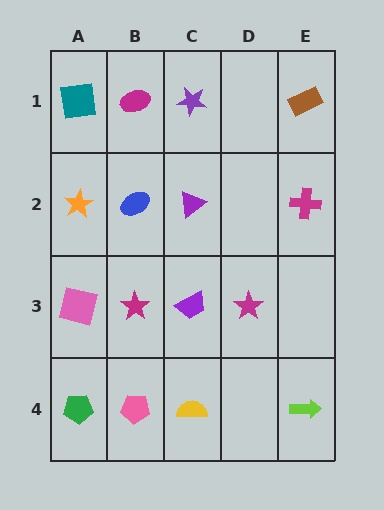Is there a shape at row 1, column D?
No, that cell is empty.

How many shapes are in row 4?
4 shapes.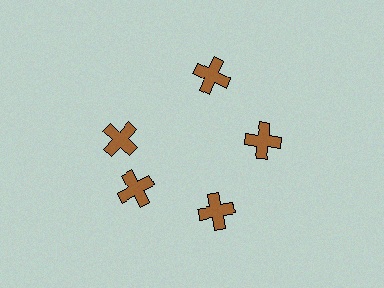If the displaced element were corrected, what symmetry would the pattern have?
It would have 5-fold rotational symmetry — the pattern would map onto itself every 72 degrees.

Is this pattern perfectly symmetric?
No. The 5 brown crosses are arranged in a ring, but one element near the 10 o'clock position is rotated out of alignment along the ring, breaking the 5-fold rotational symmetry.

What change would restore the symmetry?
The symmetry would be restored by rotating it back into even spacing with its neighbors so that all 5 crosses sit at equal angles and equal distance from the center.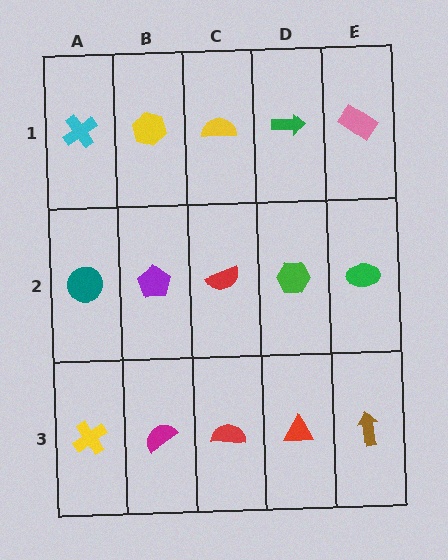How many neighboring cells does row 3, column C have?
3.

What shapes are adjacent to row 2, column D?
A green arrow (row 1, column D), a red triangle (row 3, column D), a red semicircle (row 2, column C), a green ellipse (row 2, column E).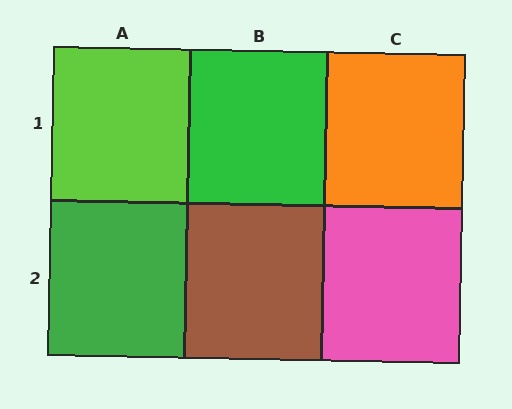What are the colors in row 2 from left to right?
Green, brown, pink.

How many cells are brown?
1 cell is brown.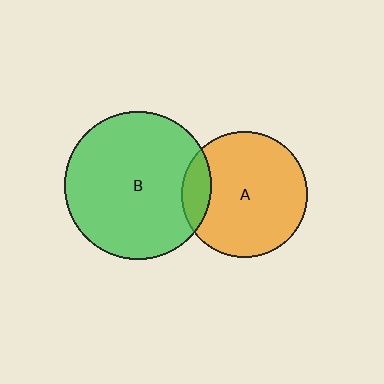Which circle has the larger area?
Circle B (green).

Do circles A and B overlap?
Yes.